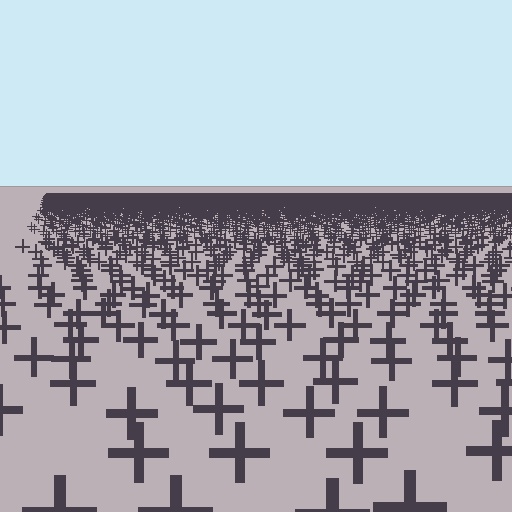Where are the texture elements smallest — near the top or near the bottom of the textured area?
Near the top.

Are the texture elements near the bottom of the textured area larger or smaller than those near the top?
Larger. Near the bottom, elements are closer to the viewer and appear at a bigger on-screen size.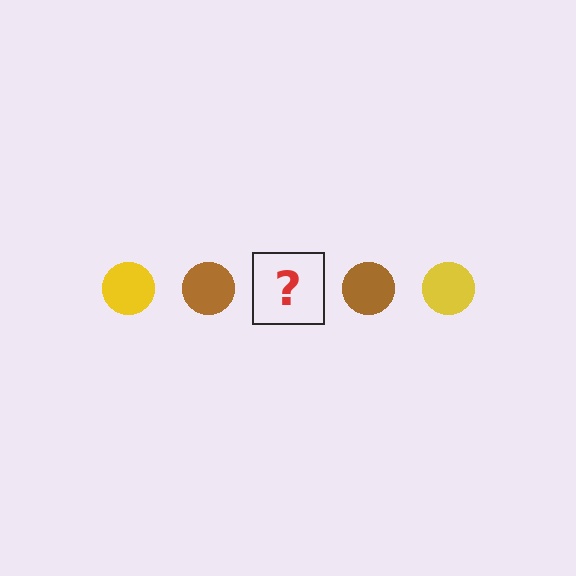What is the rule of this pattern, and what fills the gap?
The rule is that the pattern cycles through yellow, brown circles. The gap should be filled with a yellow circle.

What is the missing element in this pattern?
The missing element is a yellow circle.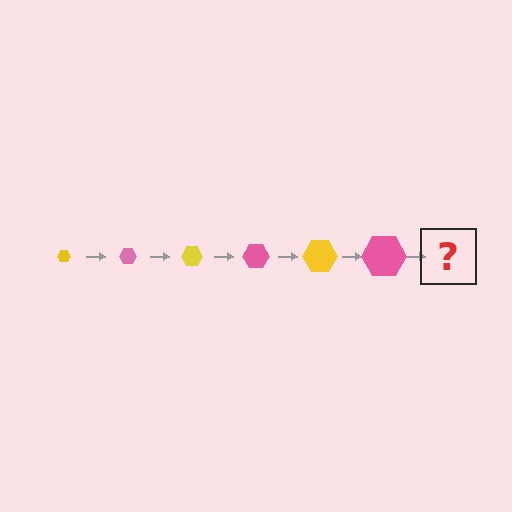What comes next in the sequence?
The next element should be a yellow hexagon, larger than the previous one.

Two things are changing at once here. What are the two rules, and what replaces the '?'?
The two rules are that the hexagon grows larger each step and the color cycles through yellow and pink. The '?' should be a yellow hexagon, larger than the previous one.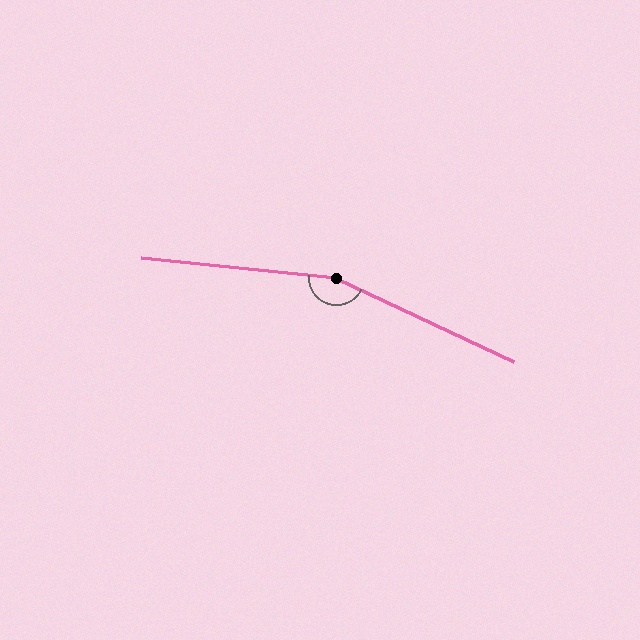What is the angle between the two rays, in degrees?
Approximately 161 degrees.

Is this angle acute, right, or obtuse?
It is obtuse.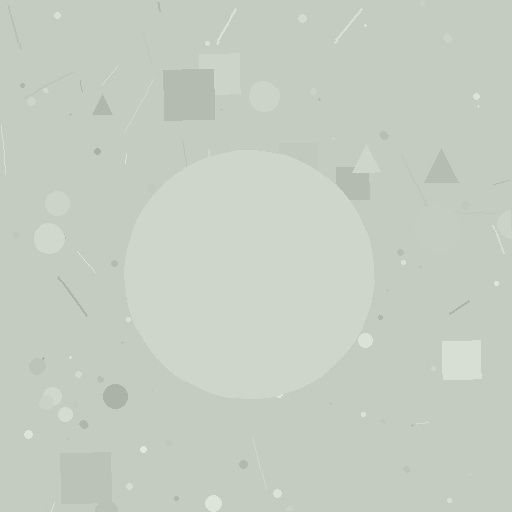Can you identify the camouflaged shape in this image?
The camouflaged shape is a circle.